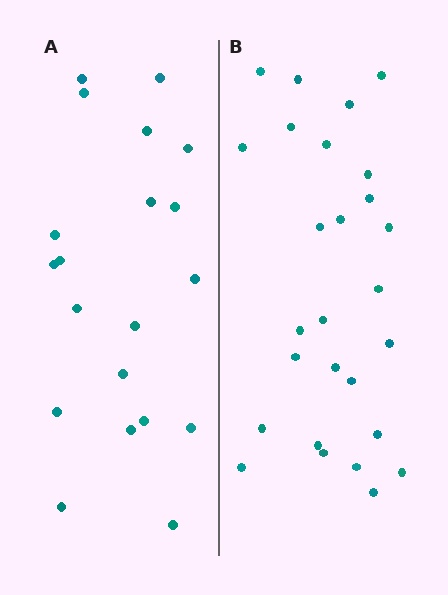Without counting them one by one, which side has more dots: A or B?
Region B (the right region) has more dots.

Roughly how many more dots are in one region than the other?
Region B has roughly 8 or so more dots than region A.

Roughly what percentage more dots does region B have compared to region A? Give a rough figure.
About 35% more.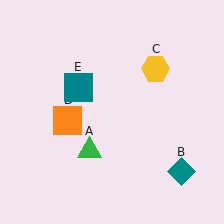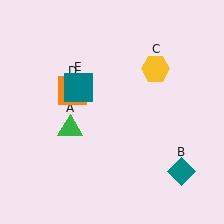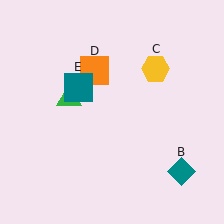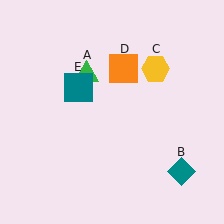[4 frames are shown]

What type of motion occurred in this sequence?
The green triangle (object A), orange square (object D) rotated clockwise around the center of the scene.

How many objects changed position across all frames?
2 objects changed position: green triangle (object A), orange square (object D).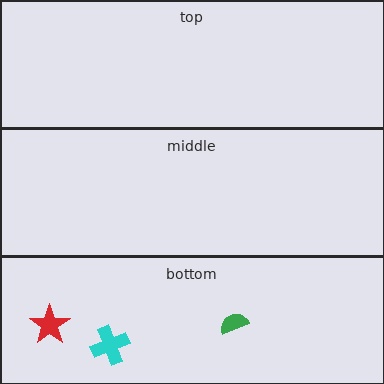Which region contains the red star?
The bottom region.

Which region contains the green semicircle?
The bottom region.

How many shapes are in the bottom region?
3.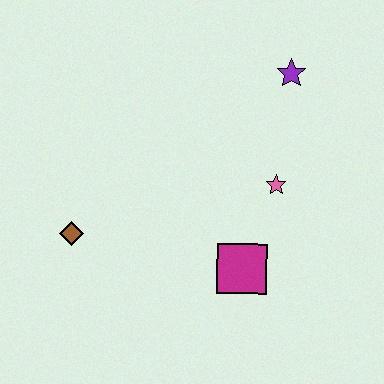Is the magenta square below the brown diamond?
Yes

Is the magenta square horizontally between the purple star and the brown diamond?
Yes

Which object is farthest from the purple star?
The brown diamond is farthest from the purple star.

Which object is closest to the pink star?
The magenta square is closest to the pink star.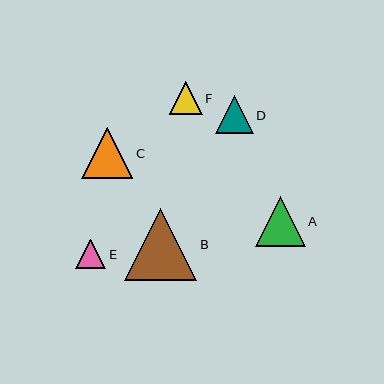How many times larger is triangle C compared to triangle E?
Triangle C is approximately 1.7 times the size of triangle E.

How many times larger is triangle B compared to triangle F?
Triangle B is approximately 2.2 times the size of triangle F.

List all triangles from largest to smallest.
From largest to smallest: B, C, A, D, F, E.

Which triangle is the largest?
Triangle B is the largest with a size of approximately 72 pixels.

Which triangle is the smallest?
Triangle E is the smallest with a size of approximately 30 pixels.